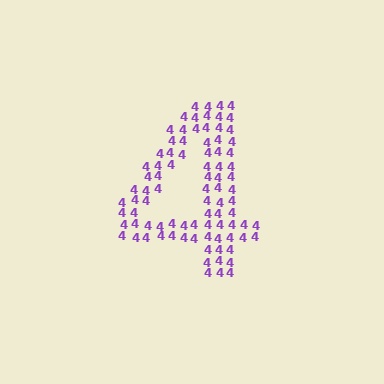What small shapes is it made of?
It is made of small digit 4's.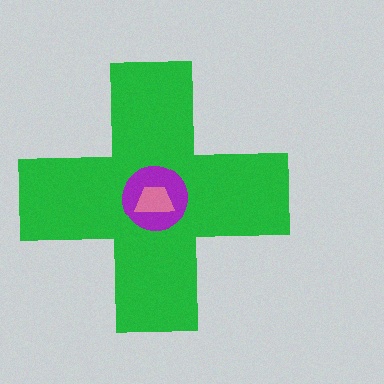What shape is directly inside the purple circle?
The pink trapezoid.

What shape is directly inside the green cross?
The purple circle.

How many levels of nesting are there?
3.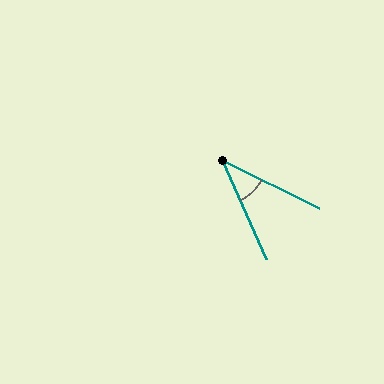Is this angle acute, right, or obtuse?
It is acute.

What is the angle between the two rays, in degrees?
Approximately 40 degrees.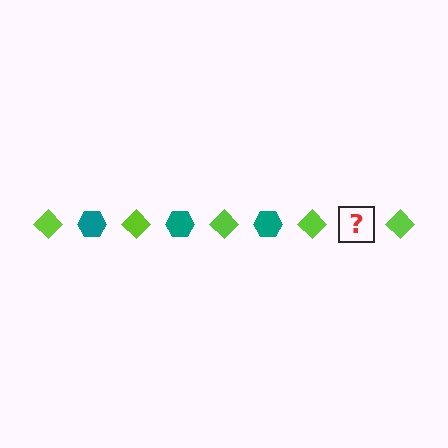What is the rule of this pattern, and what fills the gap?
The rule is that the pattern alternates between lime diamond and teal hexagon. The gap should be filled with a teal hexagon.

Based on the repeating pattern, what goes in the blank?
The blank should be a teal hexagon.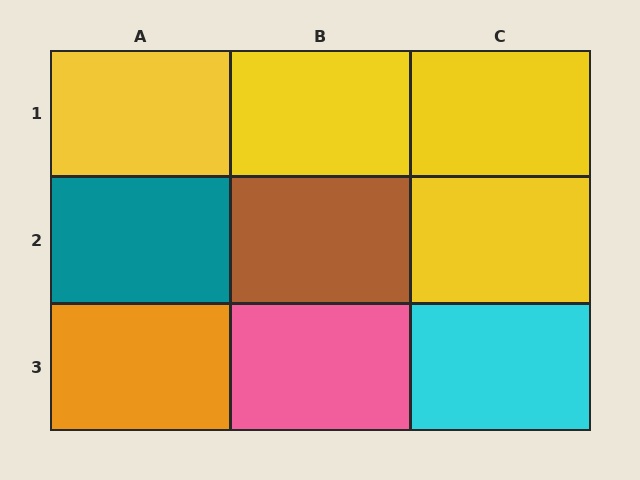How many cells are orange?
1 cell is orange.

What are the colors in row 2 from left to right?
Teal, brown, yellow.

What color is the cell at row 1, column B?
Yellow.